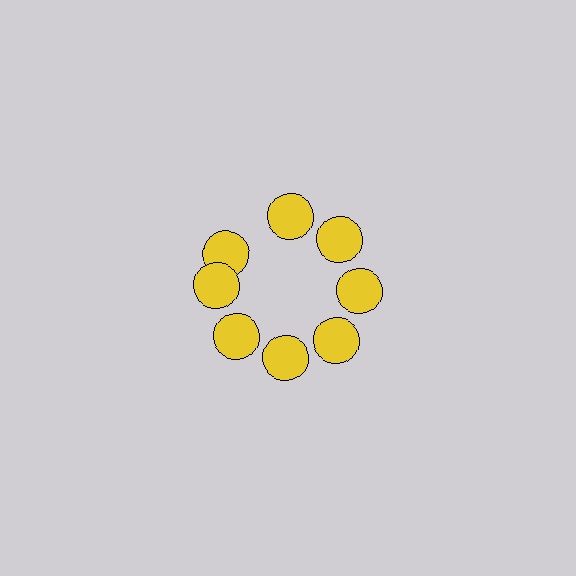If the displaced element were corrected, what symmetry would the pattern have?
It would have 8-fold rotational symmetry — the pattern would map onto itself every 45 degrees.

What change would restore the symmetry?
The symmetry would be restored by rotating it back into even spacing with its neighbors so that all 8 circles sit at equal angles and equal distance from the center.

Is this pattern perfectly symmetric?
No. The 8 yellow circles are arranged in a ring, but one element near the 10 o'clock position is rotated out of alignment along the ring, breaking the 8-fold rotational symmetry.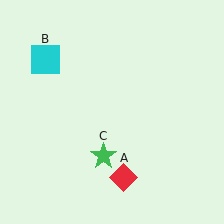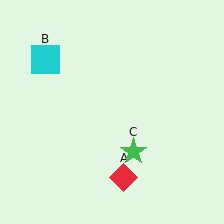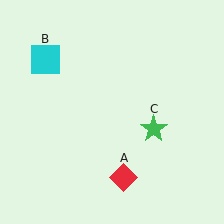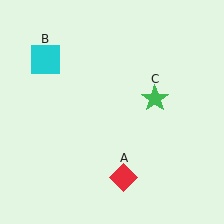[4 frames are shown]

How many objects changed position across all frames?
1 object changed position: green star (object C).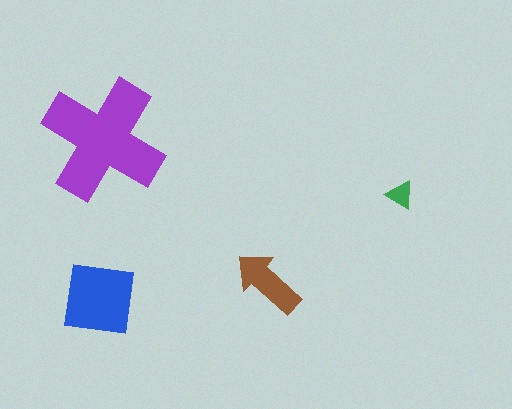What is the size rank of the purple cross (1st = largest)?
1st.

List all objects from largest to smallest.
The purple cross, the blue square, the brown arrow, the green triangle.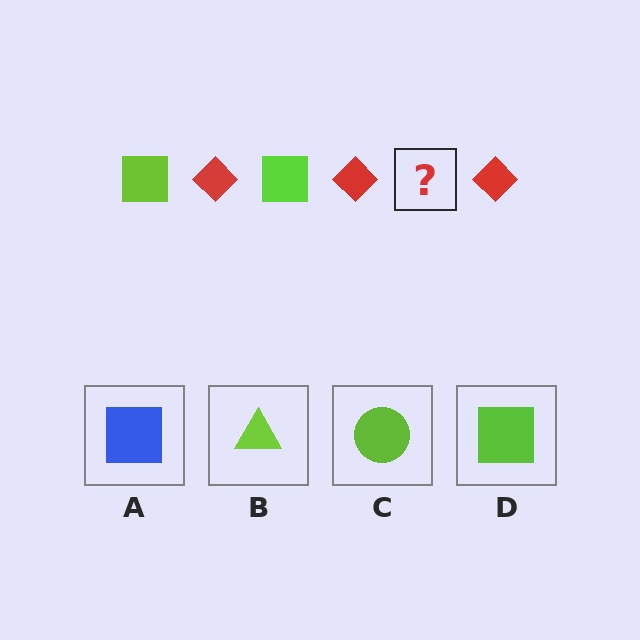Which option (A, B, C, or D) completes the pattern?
D.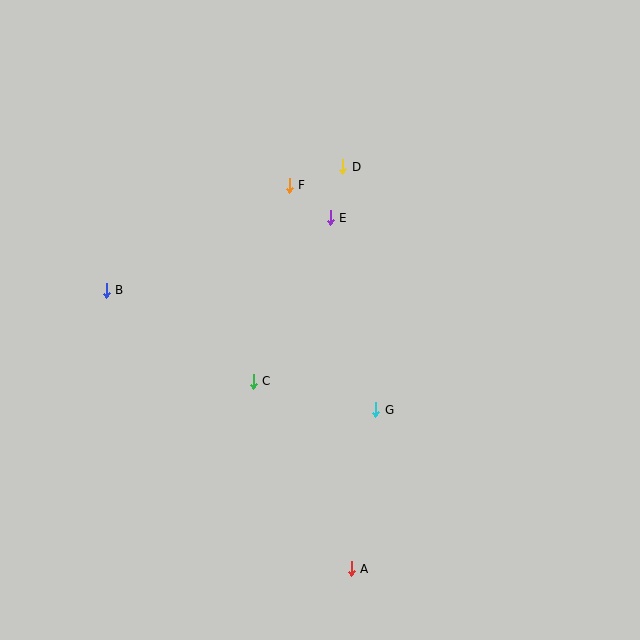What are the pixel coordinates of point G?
Point G is at (376, 410).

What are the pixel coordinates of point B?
Point B is at (106, 290).